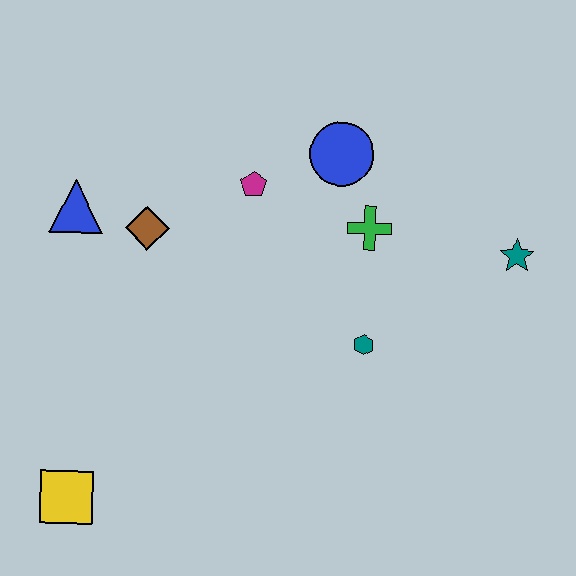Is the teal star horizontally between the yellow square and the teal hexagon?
No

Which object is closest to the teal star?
The green cross is closest to the teal star.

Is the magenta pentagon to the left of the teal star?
Yes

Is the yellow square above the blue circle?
No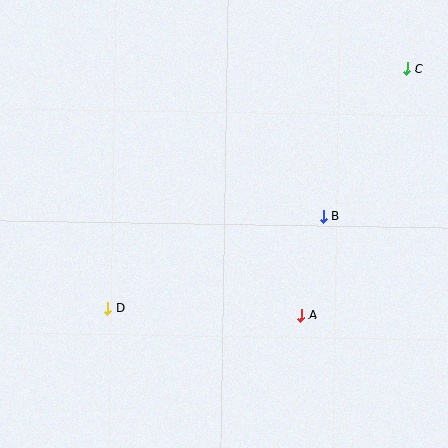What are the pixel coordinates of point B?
Point B is at (323, 216).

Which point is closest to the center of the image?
Point B at (323, 216) is closest to the center.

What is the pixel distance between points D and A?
The distance between D and A is 193 pixels.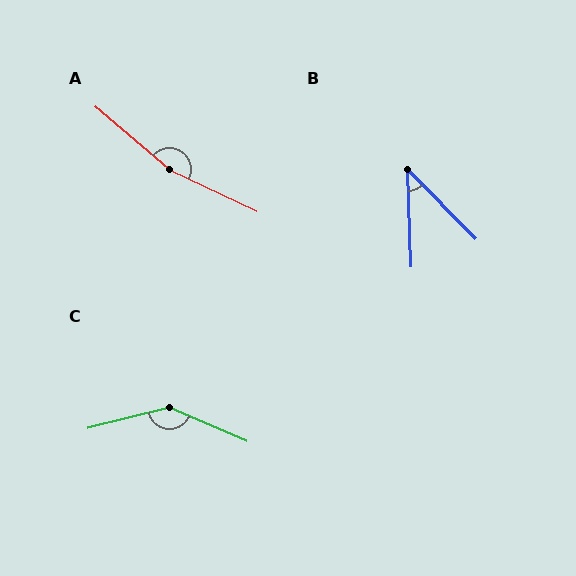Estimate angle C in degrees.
Approximately 142 degrees.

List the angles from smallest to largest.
B (42°), C (142°), A (165°).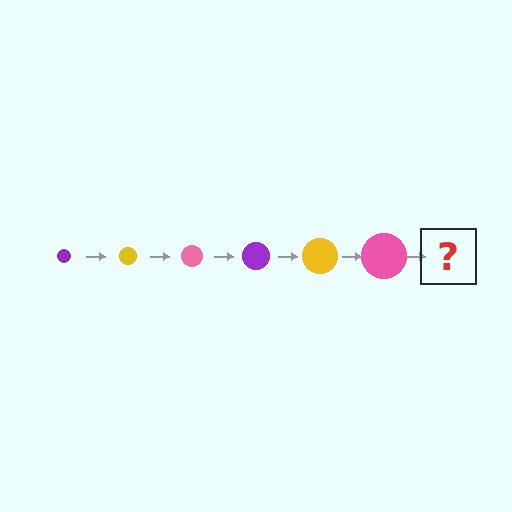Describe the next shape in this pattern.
It should be a purple circle, larger than the previous one.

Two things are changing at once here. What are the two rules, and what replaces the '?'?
The two rules are that the circle grows larger each step and the color cycles through purple, yellow, and pink. The '?' should be a purple circle, larger than the previous one.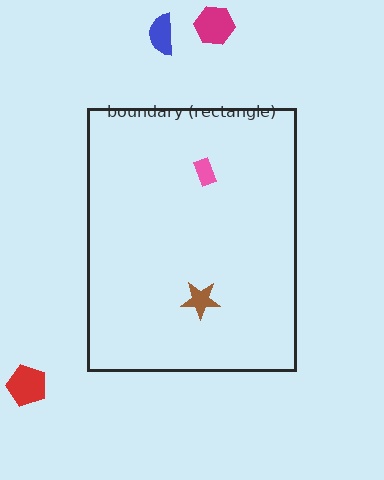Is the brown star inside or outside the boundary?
Inside.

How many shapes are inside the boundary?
2 inside, 3 outside.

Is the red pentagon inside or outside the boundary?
Outside.